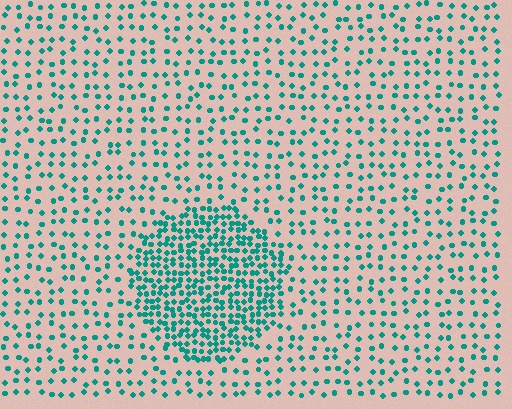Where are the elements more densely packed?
The elements are more densely packed inside the circle boundary.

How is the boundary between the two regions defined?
The boundary is defined by a change in element density (approximately 2.6x ratio). All elements are the same color, size, and shape.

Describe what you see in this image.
The image contains small teal elements arranged at two different densities. A circle-shaped region is visible where the elements are more densely packed than the surrounding area.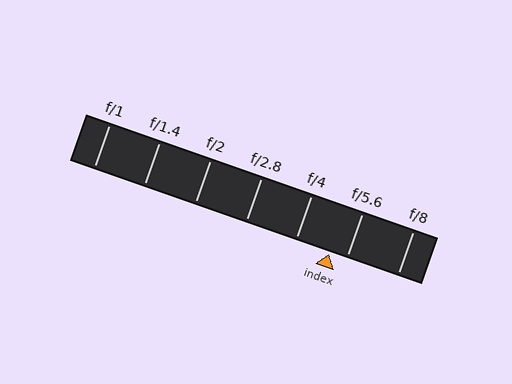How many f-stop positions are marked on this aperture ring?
There are 7 f-stop positions marked.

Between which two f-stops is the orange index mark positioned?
The index mark is between f/4 and f/5.6.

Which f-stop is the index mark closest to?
The index mark is closest to f/5.6.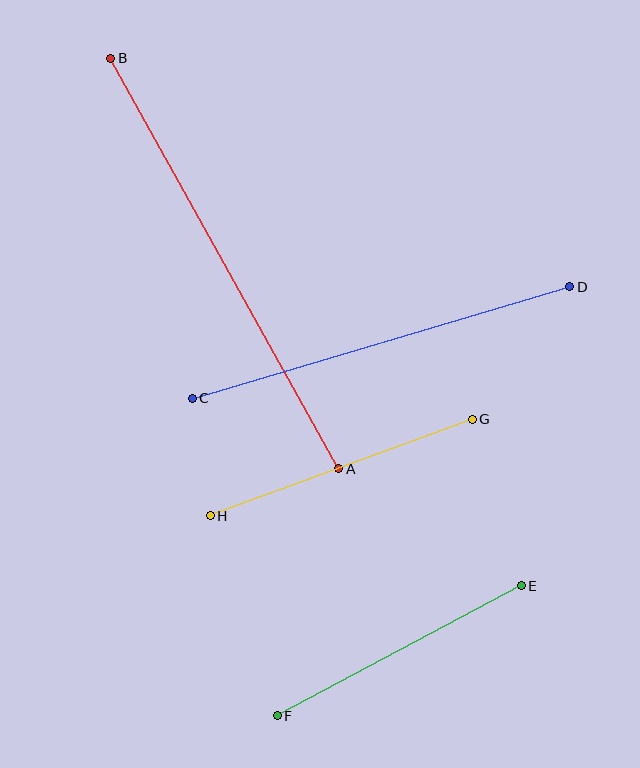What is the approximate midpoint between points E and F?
The midpoint is at approximately (399, 651) pixels.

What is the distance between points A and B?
The distance is approximately 469 pixels.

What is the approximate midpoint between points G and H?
The midpoint is at approximately (341, 467) pixels.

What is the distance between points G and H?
The distance is approximately 279 pixels.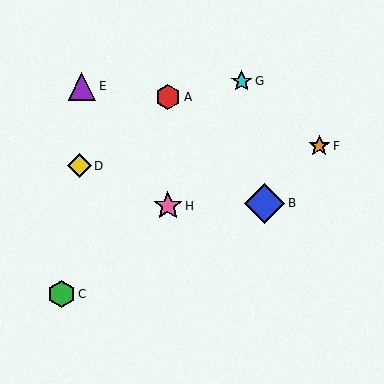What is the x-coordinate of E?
Object E is at x≈82.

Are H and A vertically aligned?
Yes, both are at x≈168.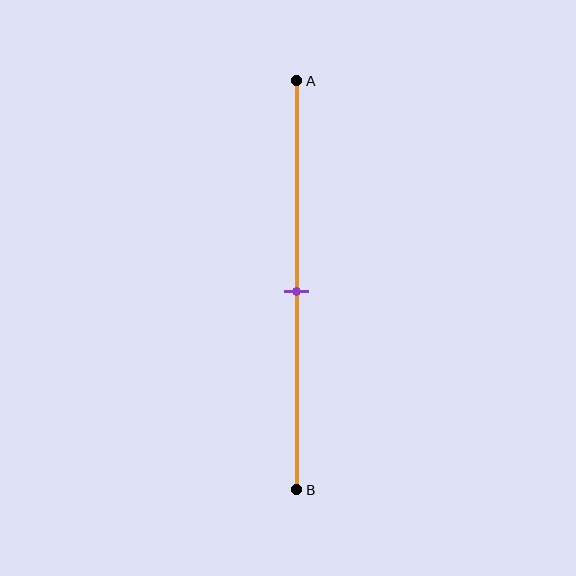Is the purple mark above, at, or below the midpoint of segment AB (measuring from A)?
The purple mark is approximately at the midpoint of segment AB.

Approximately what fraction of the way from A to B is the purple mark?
The purple mark is approximately 50% of the way from A to B.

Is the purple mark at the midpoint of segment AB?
Yes, the mark is approximately at the midpoint.